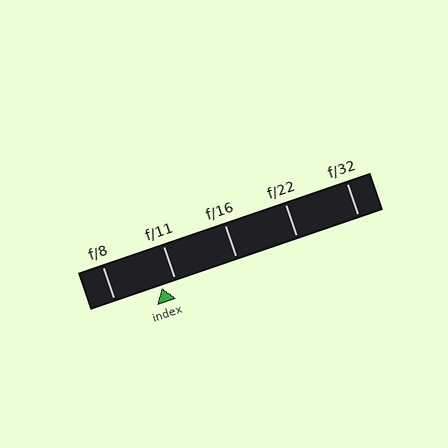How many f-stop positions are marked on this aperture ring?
There are 5 f-stop positions marked.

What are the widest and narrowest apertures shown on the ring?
The widest aperture shown is f/8 and the narrowest is f/32.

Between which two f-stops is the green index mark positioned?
The index mark is between f/8 and f/11.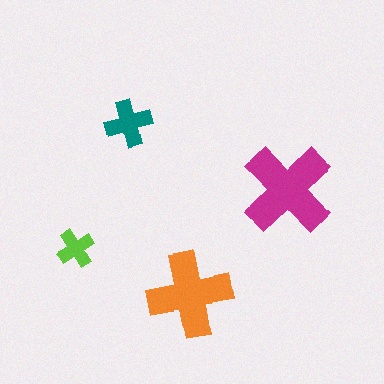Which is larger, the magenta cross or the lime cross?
The magenta one.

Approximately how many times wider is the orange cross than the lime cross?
About 2 times wider.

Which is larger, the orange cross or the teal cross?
The orange one.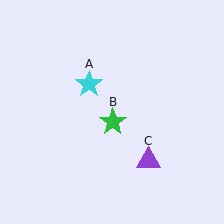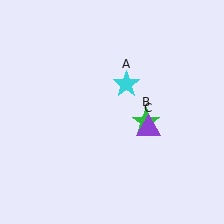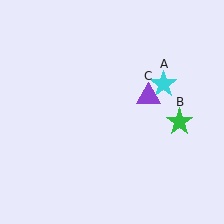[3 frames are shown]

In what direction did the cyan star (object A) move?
The cyan star (object A) moved right.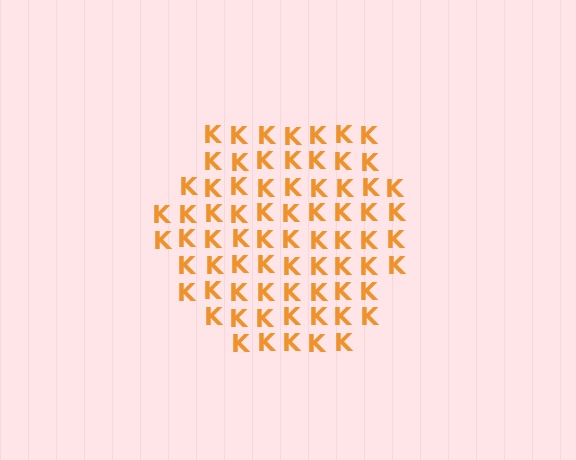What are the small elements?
The small elements are letter K's.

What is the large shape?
The large shape is a hexagon.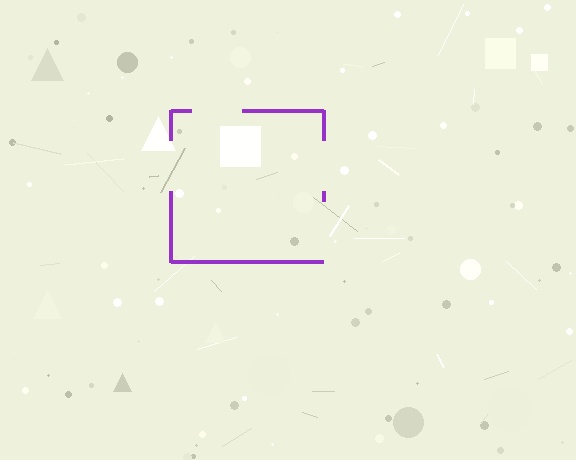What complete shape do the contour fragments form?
The contour fragments form a square.